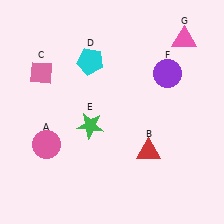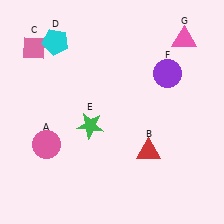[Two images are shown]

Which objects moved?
The objects that moved are: the pink diamond (C), the cyan pentagon (D).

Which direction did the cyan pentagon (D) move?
The cyan pentagon (D) moved left.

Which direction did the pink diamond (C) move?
The pink diamond (C) moved up.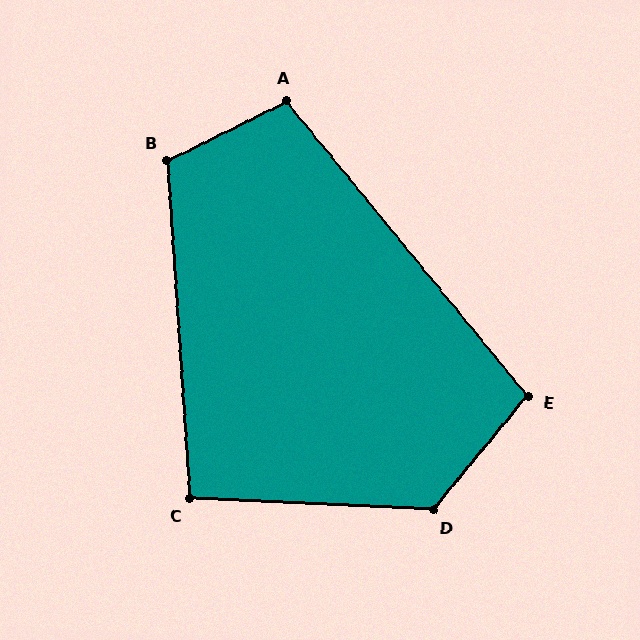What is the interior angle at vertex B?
Approximately 112 degrees (obtuse).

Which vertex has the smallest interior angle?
C, at approximately 96 degrees.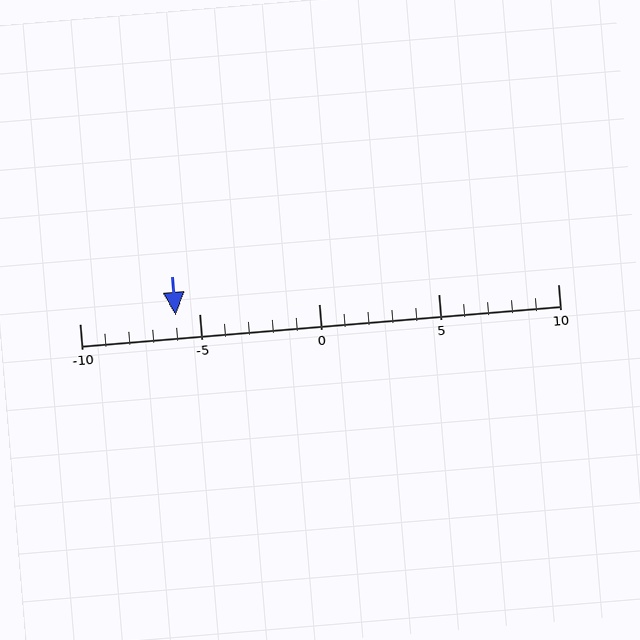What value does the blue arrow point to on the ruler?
The blue arrow points to approximately -6.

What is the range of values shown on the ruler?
The ruler shows values from -10 to 10.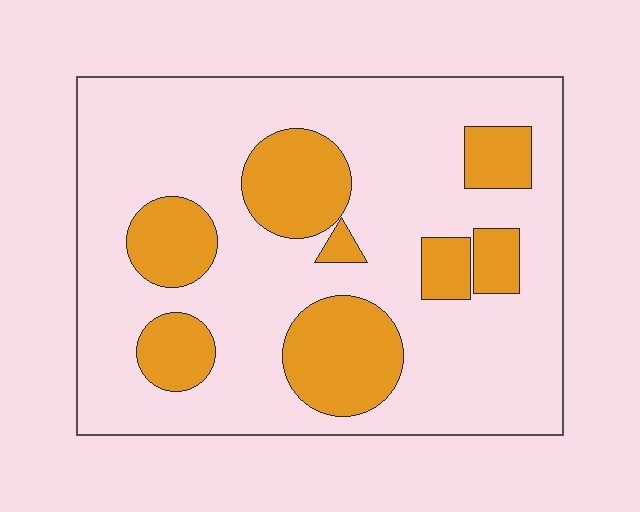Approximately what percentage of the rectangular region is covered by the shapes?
Approximately 25%.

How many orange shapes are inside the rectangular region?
8.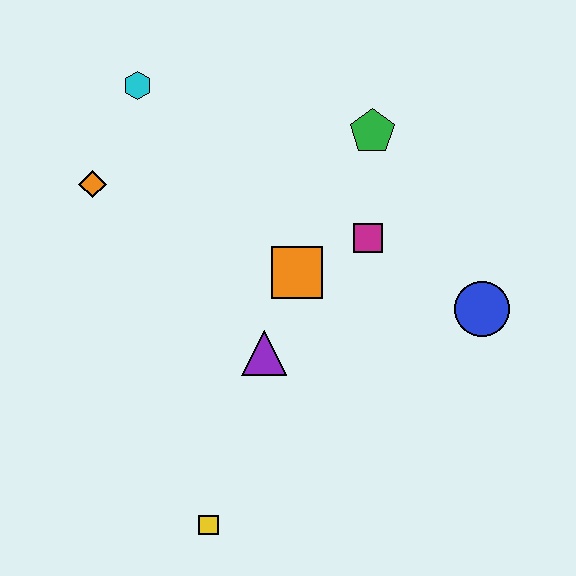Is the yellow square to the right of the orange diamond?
Yes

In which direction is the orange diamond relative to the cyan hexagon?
The orange diamond is below the cyan hexagon.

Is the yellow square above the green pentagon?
No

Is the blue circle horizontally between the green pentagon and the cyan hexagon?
No